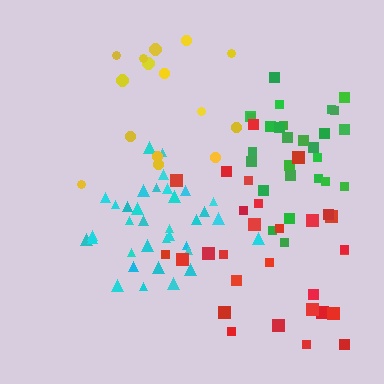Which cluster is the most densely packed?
Cyan.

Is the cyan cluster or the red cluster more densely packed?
Cyan.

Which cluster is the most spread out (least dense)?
Red.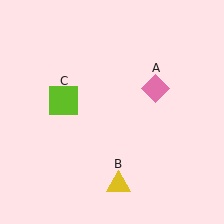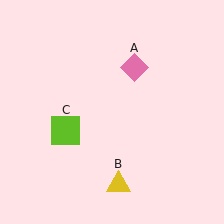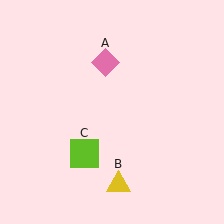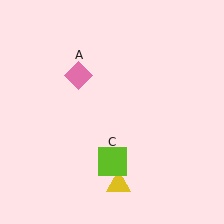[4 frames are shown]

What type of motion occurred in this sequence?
The pink diamond (object A), lime square (object C) rotated counterclockwise around the center of the scene.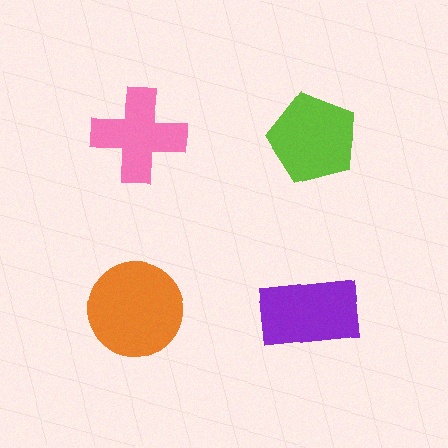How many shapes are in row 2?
2 shapes.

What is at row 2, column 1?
An orange circle.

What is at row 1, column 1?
A pink cross.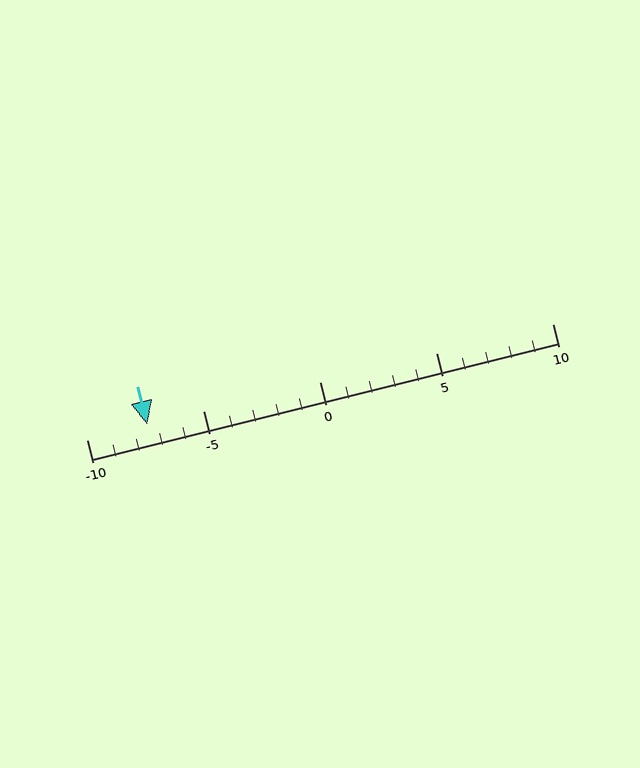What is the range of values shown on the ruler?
The ruler shows values from -10 to 10.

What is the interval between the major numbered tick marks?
The major tick marks are spaced 5 units apart.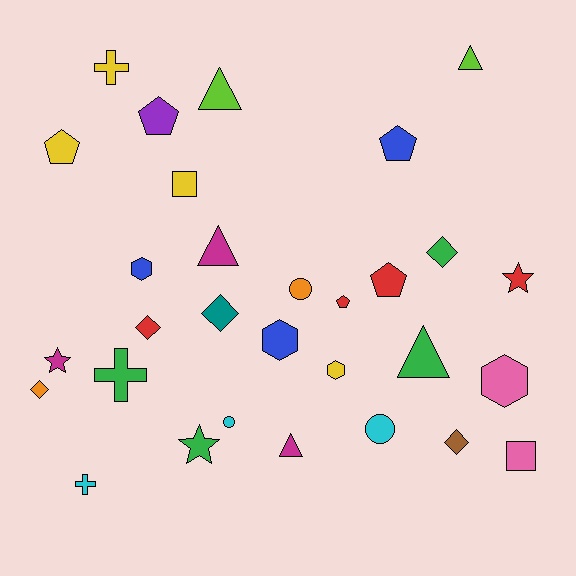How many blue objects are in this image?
There are 3 blue objects.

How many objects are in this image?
There are 30 objects.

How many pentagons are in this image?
There are 5 pentagons.